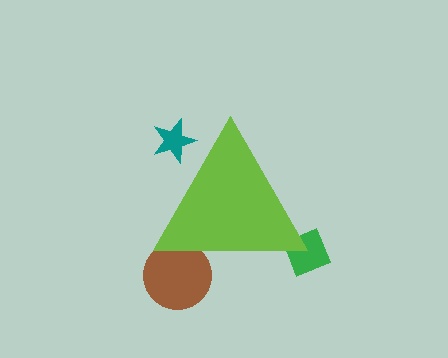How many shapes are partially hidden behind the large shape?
3 shapes are partially hidden.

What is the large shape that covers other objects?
A lime triangle.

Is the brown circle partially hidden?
Yes, the brown circle is partially hidden behind the lime triangle.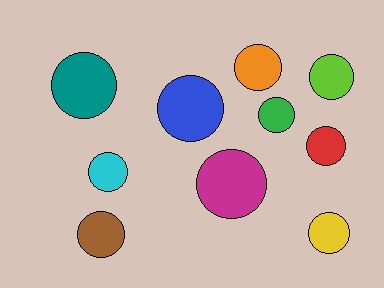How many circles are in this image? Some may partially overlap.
There are 10 circles.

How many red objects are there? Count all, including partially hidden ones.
There is 1 red object.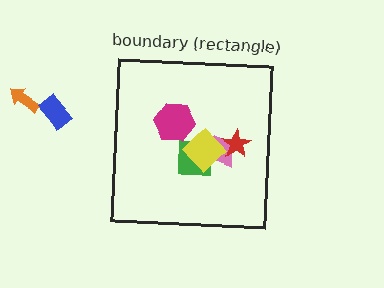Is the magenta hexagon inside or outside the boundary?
Inside.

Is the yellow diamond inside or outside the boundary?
Inside.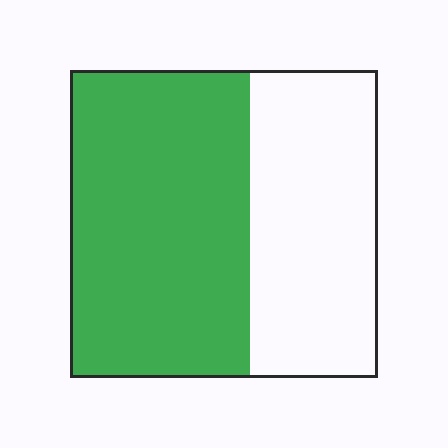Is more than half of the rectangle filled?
Yes.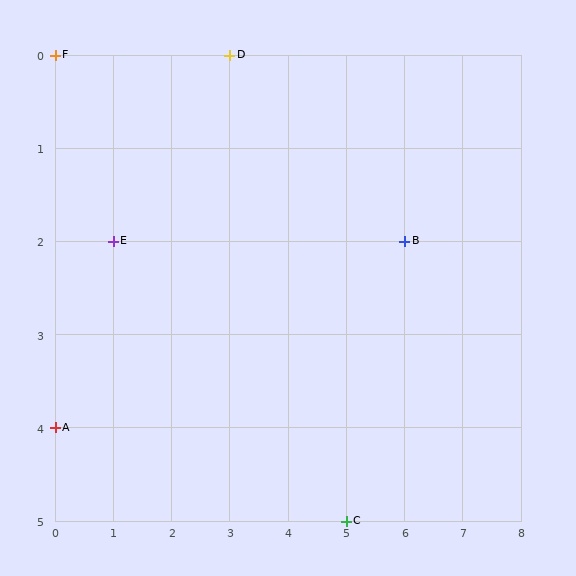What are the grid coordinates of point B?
Point B is at grid coordinates (6, 2).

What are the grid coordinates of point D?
Point D is at grid coordinates (3, 0).